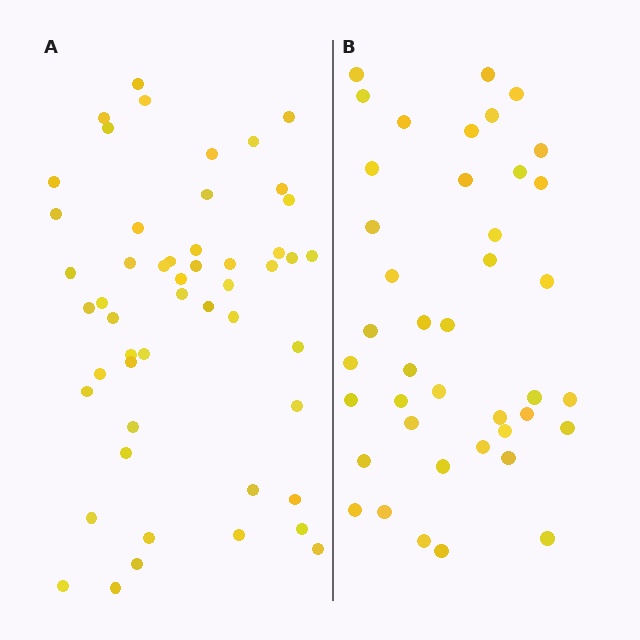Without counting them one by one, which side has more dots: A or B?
Region A (the left region) has more dots.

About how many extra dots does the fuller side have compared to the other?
Region A has roughly 10 or so more dots than region B.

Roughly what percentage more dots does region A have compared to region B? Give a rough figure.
About 25% more.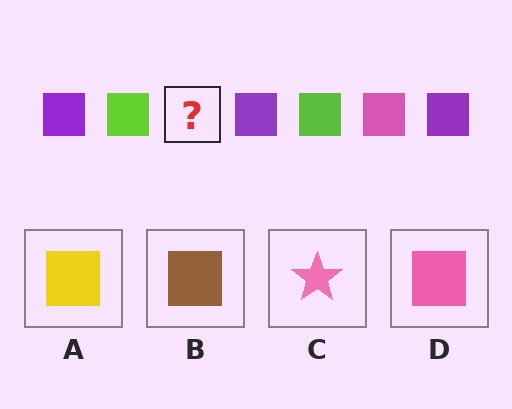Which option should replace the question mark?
Option D.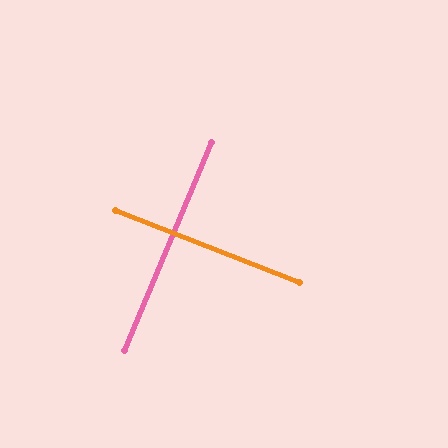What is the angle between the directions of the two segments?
Approximately 89 degrees.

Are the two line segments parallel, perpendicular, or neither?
Perpendicular — they meet at approximately 89°.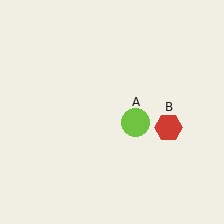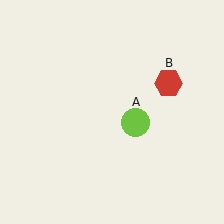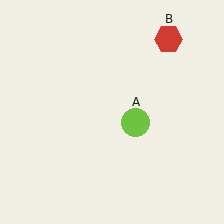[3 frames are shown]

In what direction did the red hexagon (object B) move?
The red hexagon (object B) moved up.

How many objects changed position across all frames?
1 object changed position: red hexagon (object B).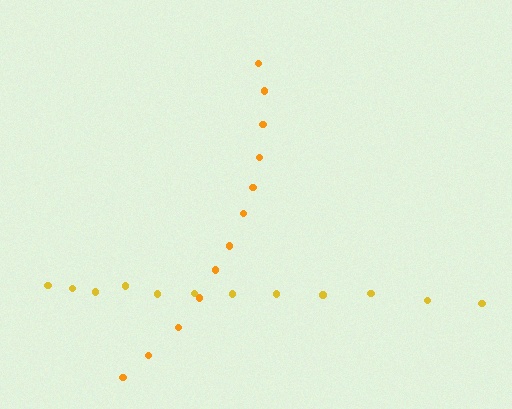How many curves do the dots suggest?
There are 2 distinct paths.